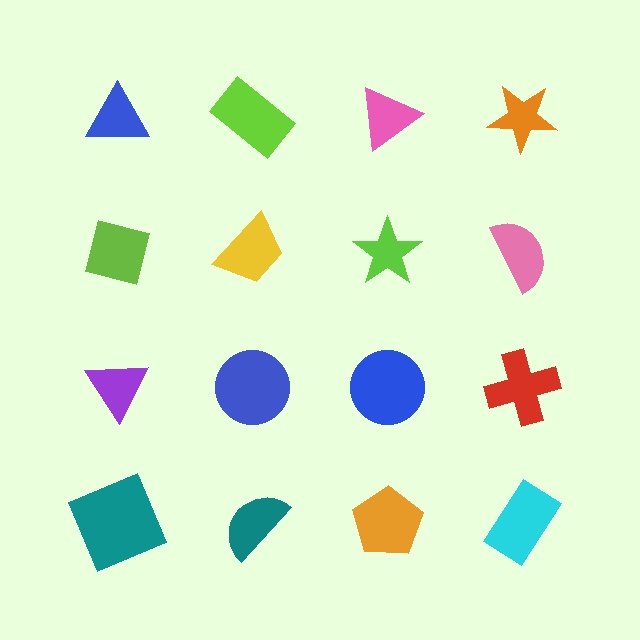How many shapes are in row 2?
4 shapes.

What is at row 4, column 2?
A teal semicircle.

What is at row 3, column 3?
A blue circle.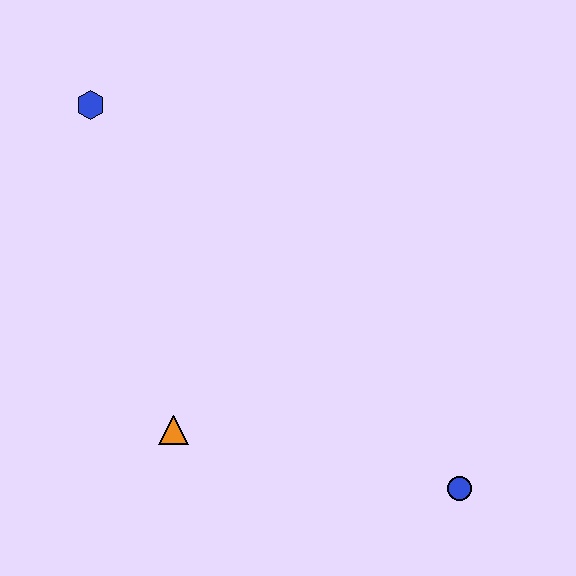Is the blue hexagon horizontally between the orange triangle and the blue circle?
No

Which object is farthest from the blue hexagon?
The blue circle is farthest from the blue hexagon.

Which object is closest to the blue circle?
The orange triangle is closest to the blue circle.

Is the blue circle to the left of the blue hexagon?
No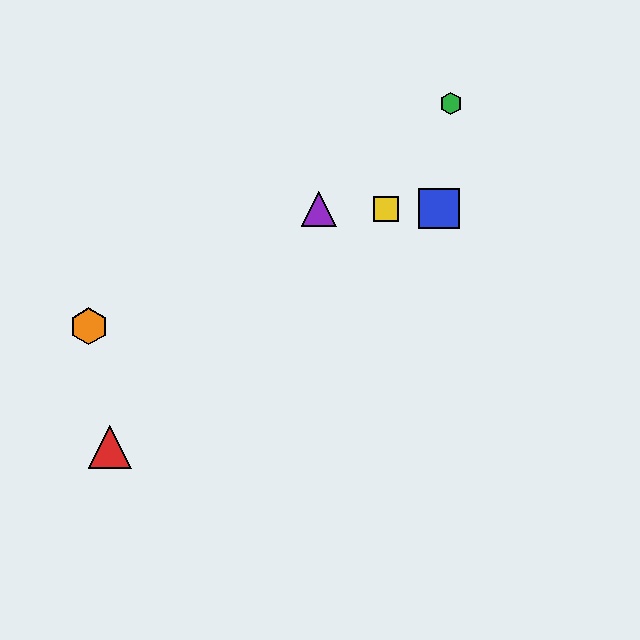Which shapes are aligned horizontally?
The blue square, the yellow square, the purple triangle are aligned horizontally.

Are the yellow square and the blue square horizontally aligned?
Yes, both are at y≈209.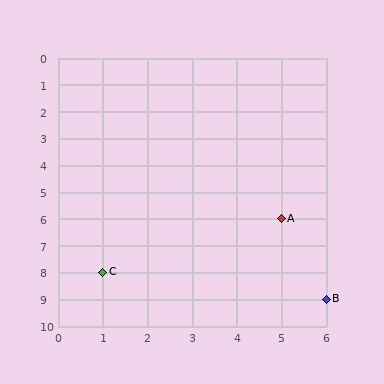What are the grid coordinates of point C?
Point C is at grid coordinates (1, 8).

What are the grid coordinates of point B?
Point B is at grid coordinates (6, 9).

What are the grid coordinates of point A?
Point A is at grid coordinates (5, 6).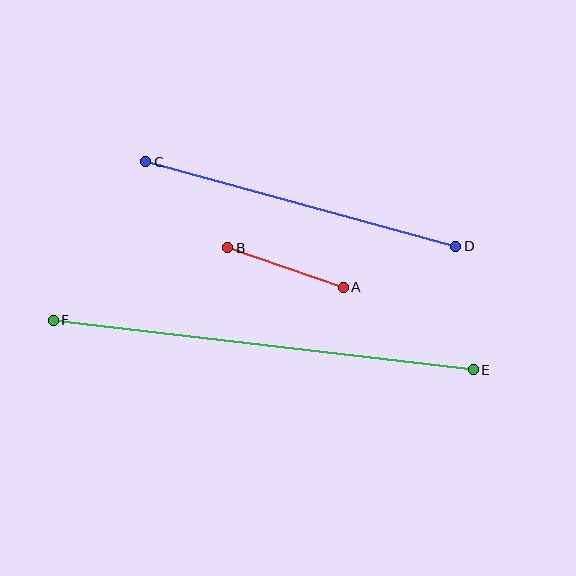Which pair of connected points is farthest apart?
Points E and F are farthest apart.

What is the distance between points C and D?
The distance is approximately 321 pixels.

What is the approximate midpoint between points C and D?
The midpoint is at approximately (301, 204) pixels.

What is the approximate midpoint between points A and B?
The midpoint is at approximately (286, 267) pixels.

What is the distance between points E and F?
The distance is approximately 423 pixels.